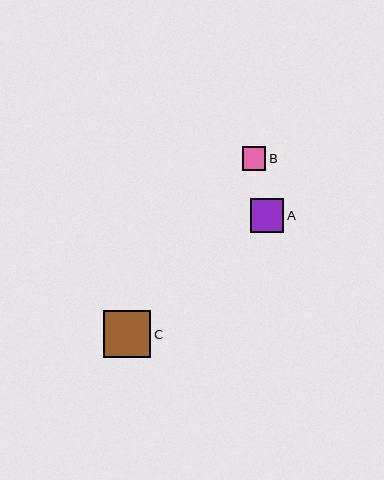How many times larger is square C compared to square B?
Square C is approximately 2.0 times the size of square B.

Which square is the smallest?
Square B is the smallest with a size of approximately 24 pixels.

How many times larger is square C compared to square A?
Square C is approximately 1.4 times the size of square A.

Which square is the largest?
Square C is the largest with a size of approximately 47 pixels.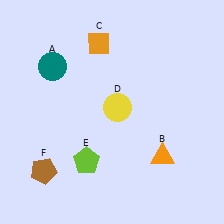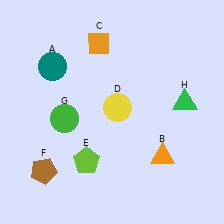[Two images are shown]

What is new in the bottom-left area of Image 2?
A green circle (G) was added in the bottom-left area of Image 2.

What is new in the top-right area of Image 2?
A green triangle (H) was added in the top-right area of Image 2.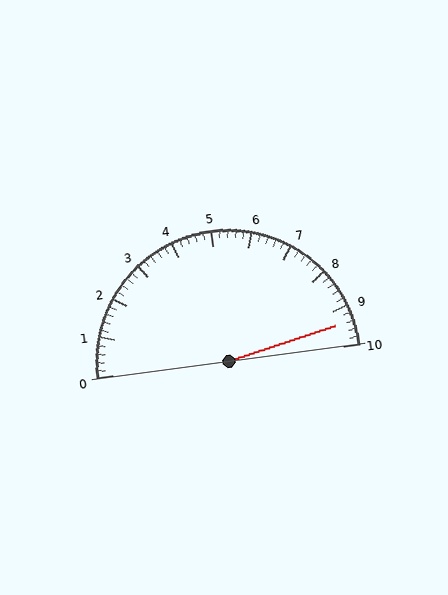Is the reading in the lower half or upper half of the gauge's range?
The reading is in the upper half of the range (0 to 10).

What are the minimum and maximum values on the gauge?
The gauge ranges from 0 to 10.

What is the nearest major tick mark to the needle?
The nearest major tick mark is 9.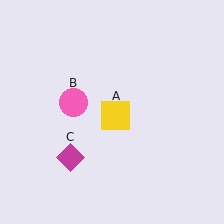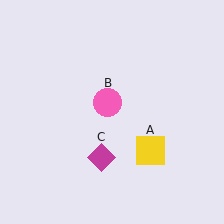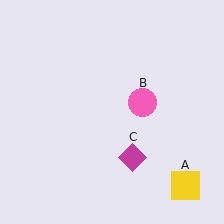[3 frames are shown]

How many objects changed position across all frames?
3 objects changed position: yellow square (object A), pink circle (object B), magenta diamond (object C).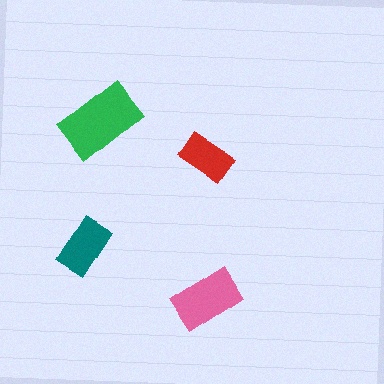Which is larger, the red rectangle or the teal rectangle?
The teal one.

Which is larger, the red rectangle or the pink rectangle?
The pink one.